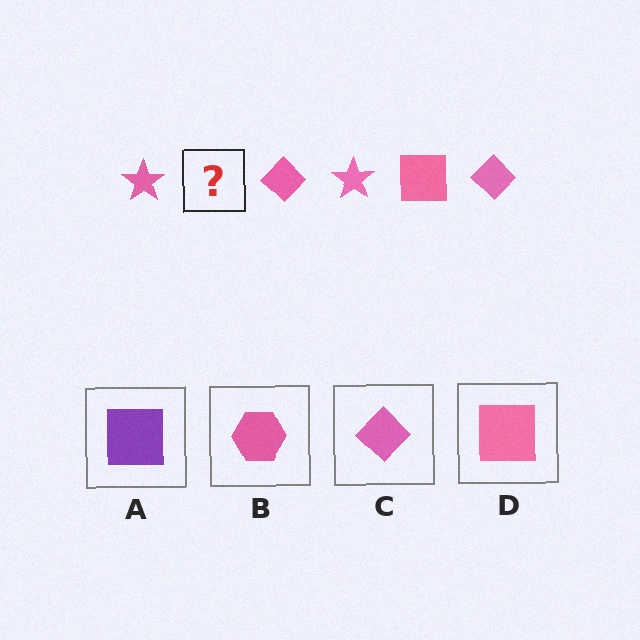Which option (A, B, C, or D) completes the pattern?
D.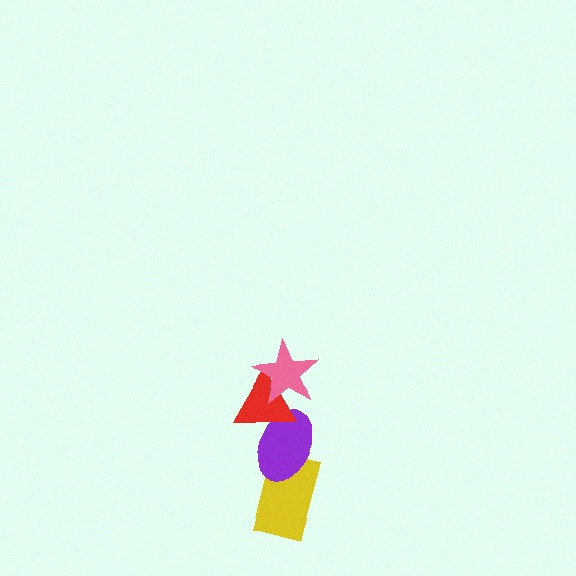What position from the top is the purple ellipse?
The purple ellipse is 3rd from the top.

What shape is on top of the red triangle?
The pink star is on top of the red triangle.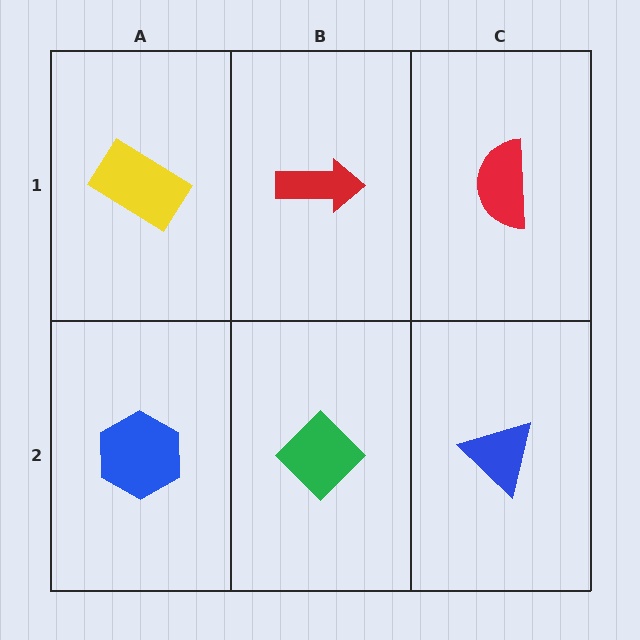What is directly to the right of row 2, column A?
A green diamond.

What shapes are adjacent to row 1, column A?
A blue hexagon (row 2, column A), a red arrow (row 1, column B).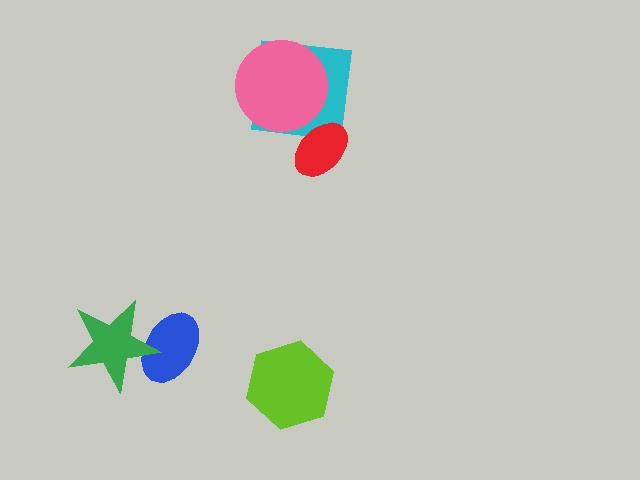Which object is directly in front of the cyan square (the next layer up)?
The red ellipse is directly in front of the cyan square.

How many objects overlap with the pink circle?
1 object overlaps with the pink circle.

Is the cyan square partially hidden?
Yes, it is partially covered by another shape.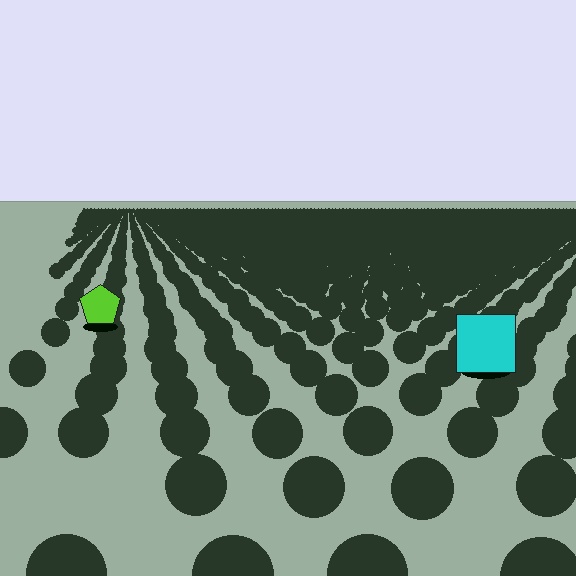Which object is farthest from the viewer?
The lime pentagon is farthest from the viewer. It appears smaller and the ground texture around it is denser.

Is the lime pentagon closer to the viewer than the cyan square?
No. The cyan square is closer — you can tell from the texture gradient: the ground texture is coarser near it.